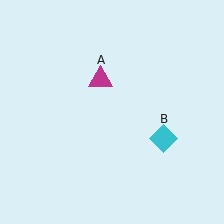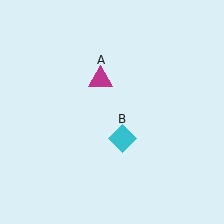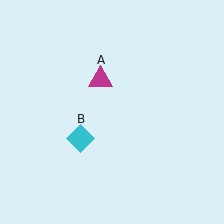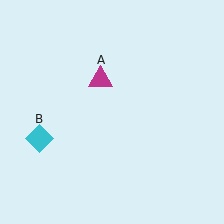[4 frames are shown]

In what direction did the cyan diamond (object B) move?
The cyan diamond (object B) moved left.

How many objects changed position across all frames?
1 object changed position: cyan diamond (object B).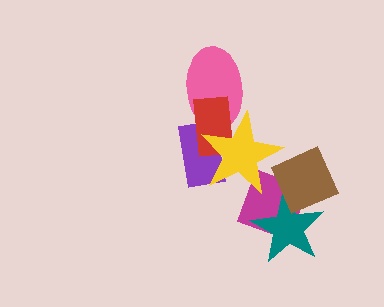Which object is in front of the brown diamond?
The yellow star is in front of the brown diamond.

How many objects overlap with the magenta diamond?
3 objects overlap with the magenta diamond.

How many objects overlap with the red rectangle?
3 objects overlap with the red rectangle.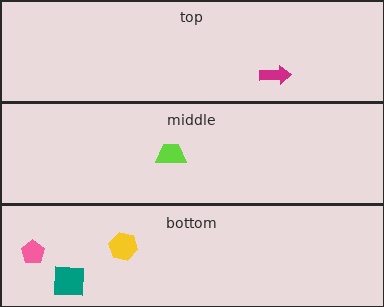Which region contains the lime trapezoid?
The middle region.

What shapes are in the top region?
The magenta arrow.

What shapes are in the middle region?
The lime trapezoid.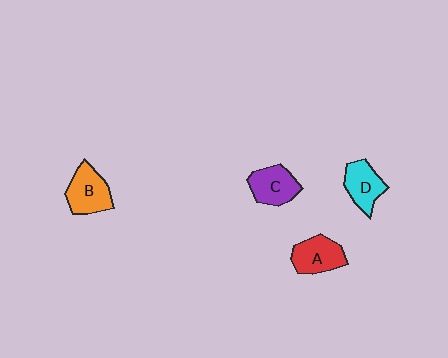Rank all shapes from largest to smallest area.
From largest to smallest: B (orange), A (red), C (purple), D (cyan).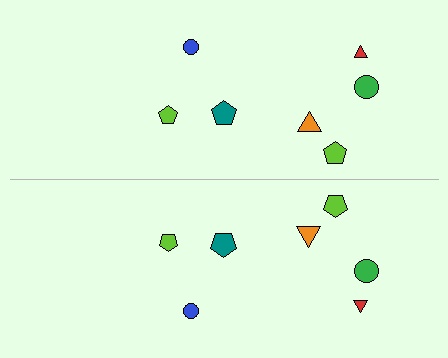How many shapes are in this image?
There are 14 shapes in this image.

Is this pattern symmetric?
Yes, this pattern has bilateral (reflection) symmetry.